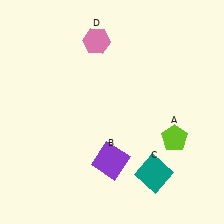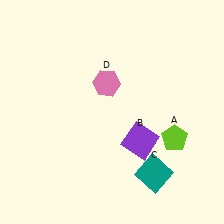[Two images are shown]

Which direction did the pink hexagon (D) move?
The pink hexagon (D) moved down.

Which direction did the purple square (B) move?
The purple square (B) moved right.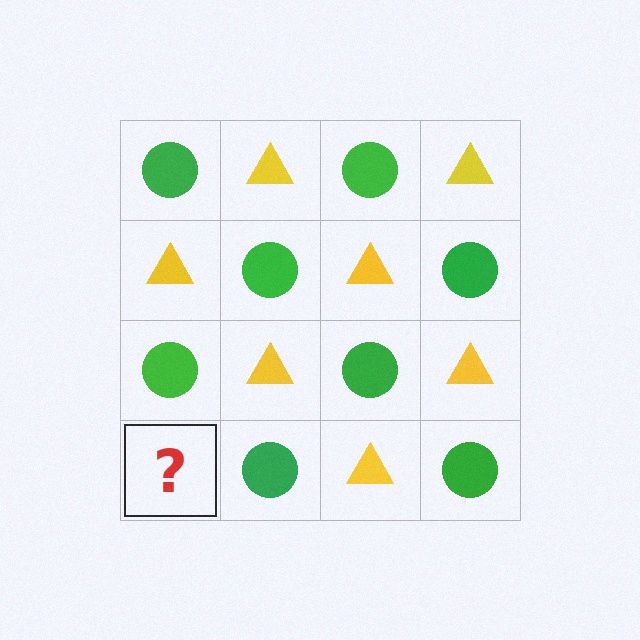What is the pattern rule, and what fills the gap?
The rule is that it alternates green circle and yellow triangle in a checkerboard pattern. The gap should be filled with a yellow triangle.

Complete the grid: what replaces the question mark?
The question mark should be replaced with a yellow triangle.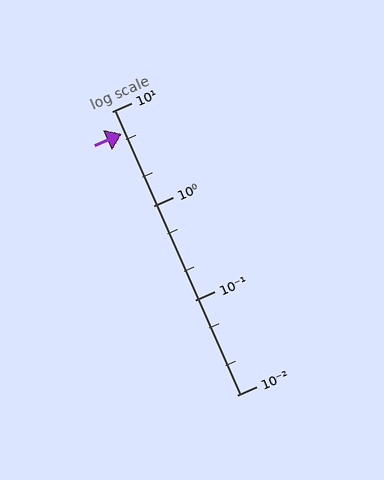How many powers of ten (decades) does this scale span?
The scale spans 3 decades, from 0.01 to 10.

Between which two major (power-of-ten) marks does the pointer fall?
The pointer is between 1 and 10.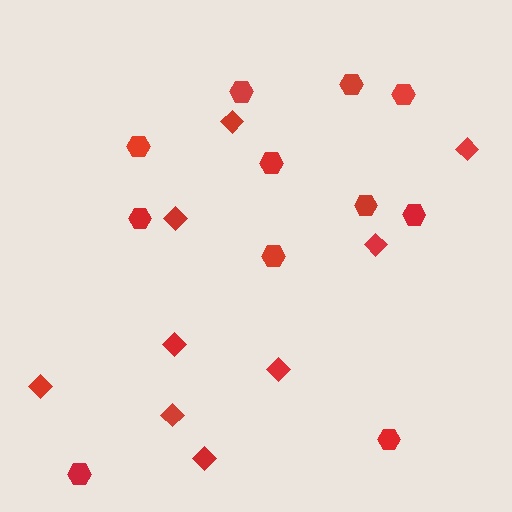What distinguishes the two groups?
There are 2 groups: one group of hexagons (11) and one group of diamonds (9).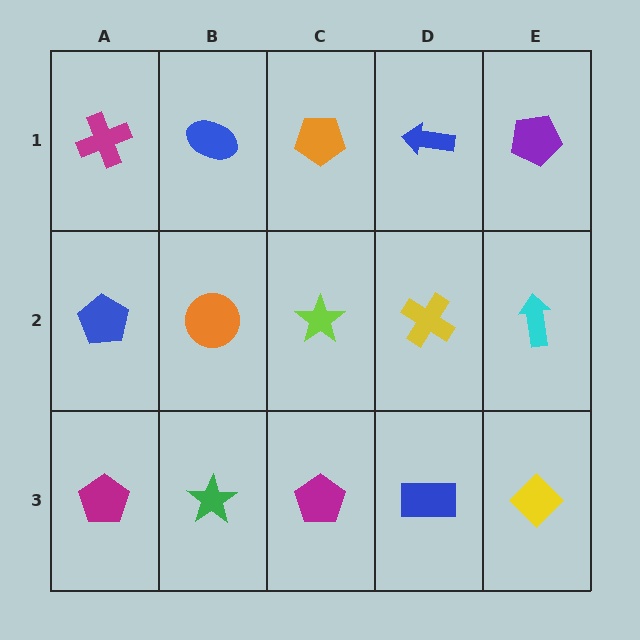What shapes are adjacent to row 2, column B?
A blue ellipse (row 1, column B), a green star (row 3, column B), a blue pentagon (row 2, column A), a lime star (row 2, column C).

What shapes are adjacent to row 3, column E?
A cyan arrow (row 2, column E), a blue rectangle (row 3, column D).